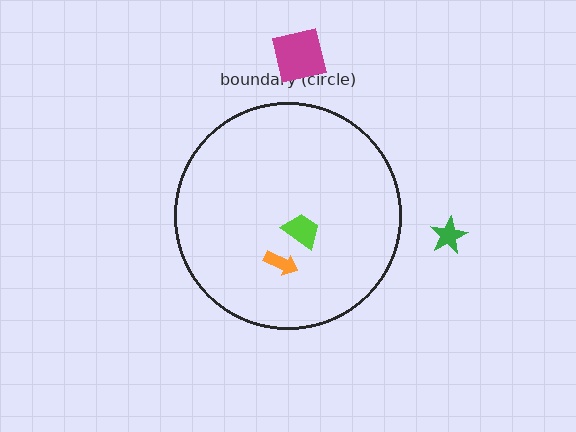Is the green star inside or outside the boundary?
Outside.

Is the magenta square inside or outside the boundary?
Outside.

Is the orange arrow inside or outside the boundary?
Inside.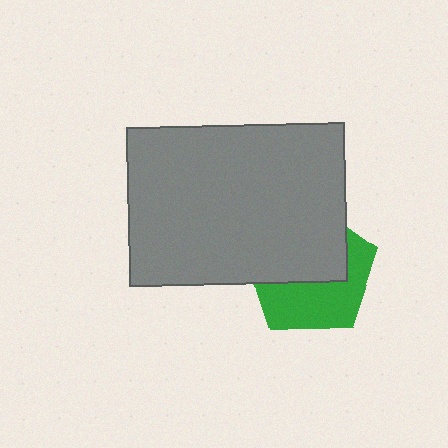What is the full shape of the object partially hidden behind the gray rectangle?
The partially hidden object is a green pentagon.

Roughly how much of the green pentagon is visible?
About half of it is visible (roughly 47%).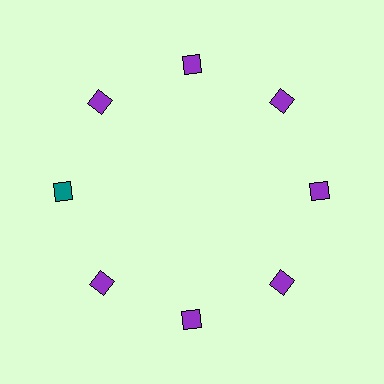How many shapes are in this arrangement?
There are 8 shapes arranged in a ring pattern.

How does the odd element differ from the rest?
It has a different color: teal instead of purple.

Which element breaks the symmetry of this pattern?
The teal diamond at roughly the 9 o'clock position breaks the symmetry. All other shapes are purple diamonds.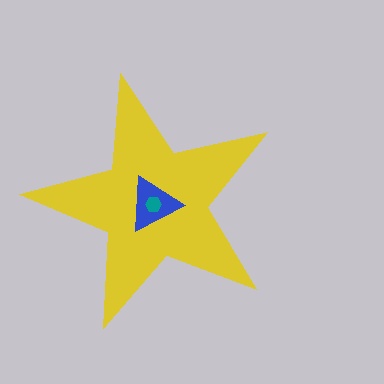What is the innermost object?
The teal hexagon.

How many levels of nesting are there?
3.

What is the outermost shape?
The yellow star.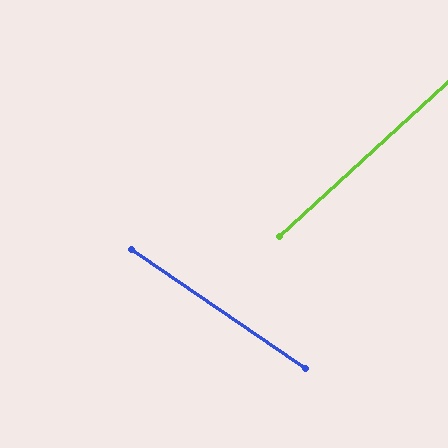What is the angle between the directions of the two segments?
Approximately 77 degrees.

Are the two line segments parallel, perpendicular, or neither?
Neither parallel nor perpendicular — they differ by about 77°.